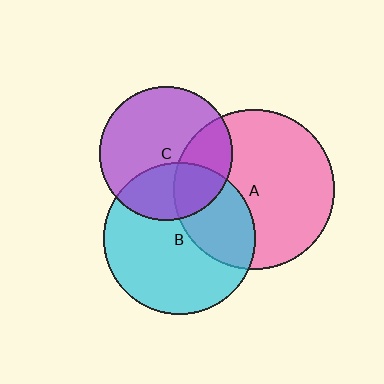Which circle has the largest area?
Circle A (pink).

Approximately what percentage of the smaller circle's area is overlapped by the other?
Approximately 30%.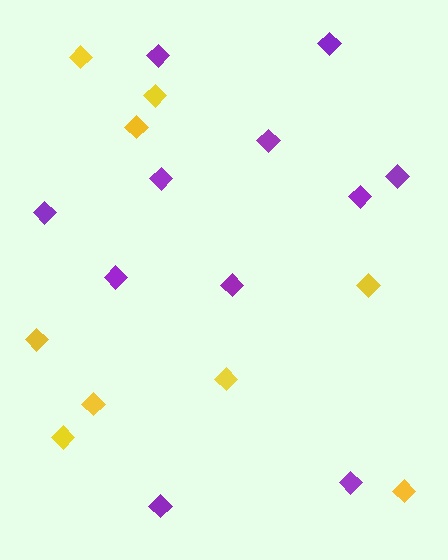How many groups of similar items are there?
There are 2 groups: one group of purple diamonds (11) and one group of yellow diamonds (9).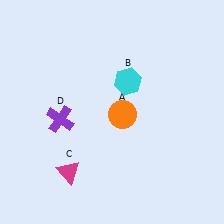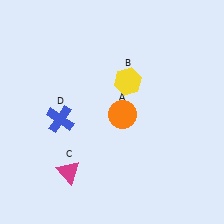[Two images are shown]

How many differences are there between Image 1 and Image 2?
There are 2 differences between the two images.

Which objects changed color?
B changed from cyan to yellow. D changed from purple to blue.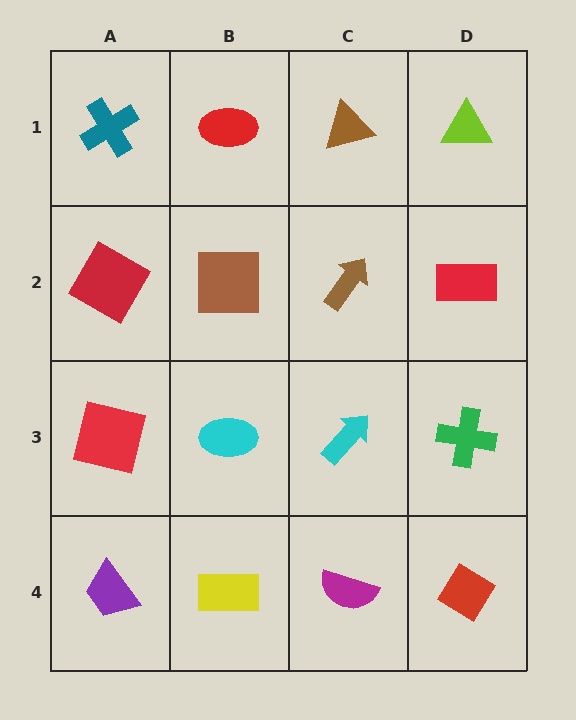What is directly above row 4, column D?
A green cross.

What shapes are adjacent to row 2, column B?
A red ellipse (row 1, column B), a cyan ellipse (row 3, column B), a red square (row 2, column A), a brown arrow (row 2, column C).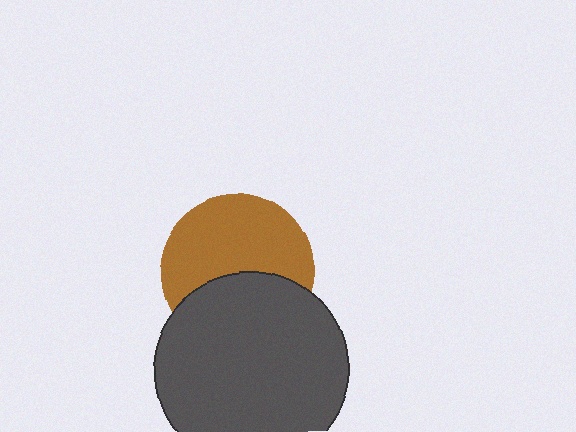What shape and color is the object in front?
The object in front is a dark gray circle.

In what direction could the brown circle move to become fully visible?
The brown circle could move up. That would shift it out from behind the dark gray circle entirely.